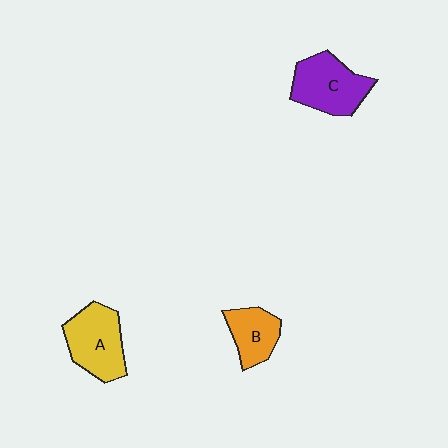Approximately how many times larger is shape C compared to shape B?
Approximately 1.5 times.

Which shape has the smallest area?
Shape B (orange).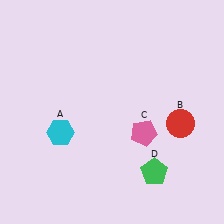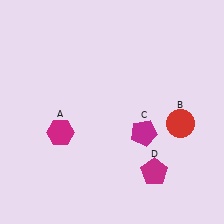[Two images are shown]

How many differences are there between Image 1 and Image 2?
There are 3 differences between the two images.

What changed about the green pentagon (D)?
In Image 1, D is green. In Image 2, it changed to magenta.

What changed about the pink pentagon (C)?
In Image 1, C is pink. In Image 2, it changed to magenta.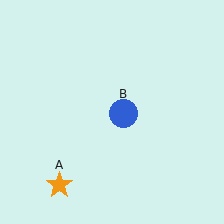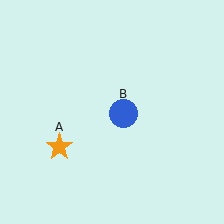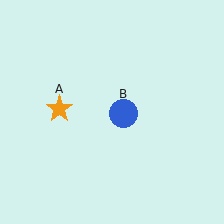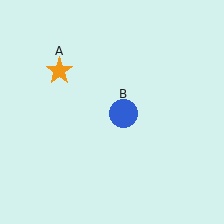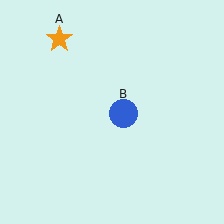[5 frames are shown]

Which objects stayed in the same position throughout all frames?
Blue circle (object B) remained stationary.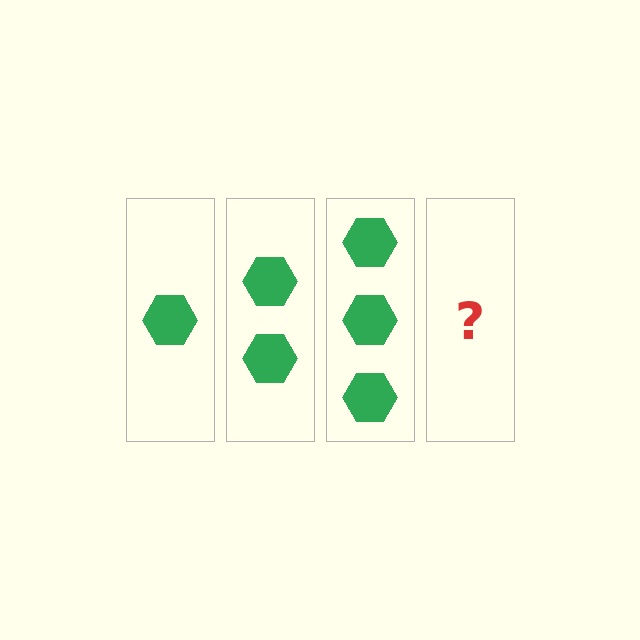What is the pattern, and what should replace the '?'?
The pattern is that each step adds one more hexagon. The '?' should be 4 hexagons.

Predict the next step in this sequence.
The next step is 4 hexagons.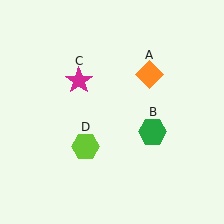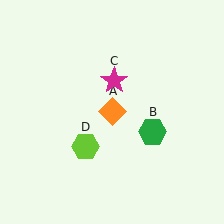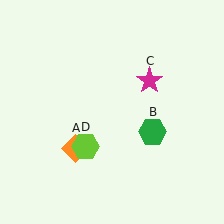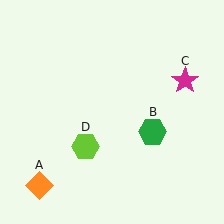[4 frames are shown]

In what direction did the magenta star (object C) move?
The magenta star (object C) moved right.